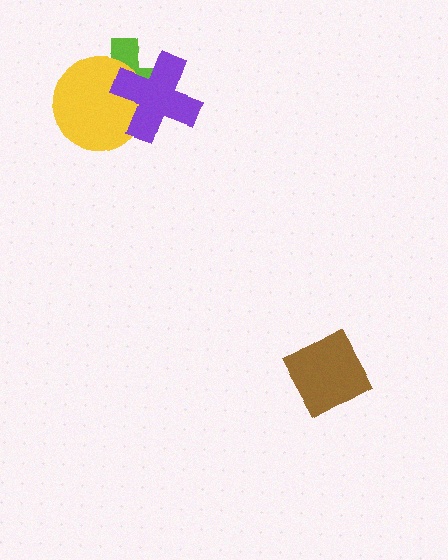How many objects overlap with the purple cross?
2 objects overlap with the purple cross.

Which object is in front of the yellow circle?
The purple cross is in front of the yellow circle.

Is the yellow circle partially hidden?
Yes, it is partially covered by another shape.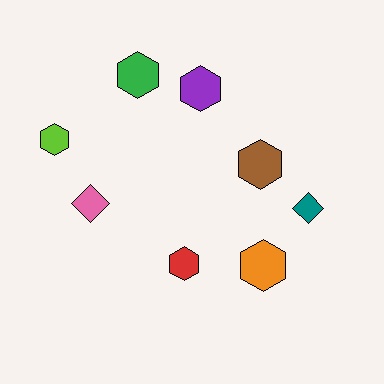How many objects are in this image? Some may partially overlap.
There are 8 objects.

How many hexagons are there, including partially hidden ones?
There are 6 hexagons.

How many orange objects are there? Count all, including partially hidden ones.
There is 1 orange object.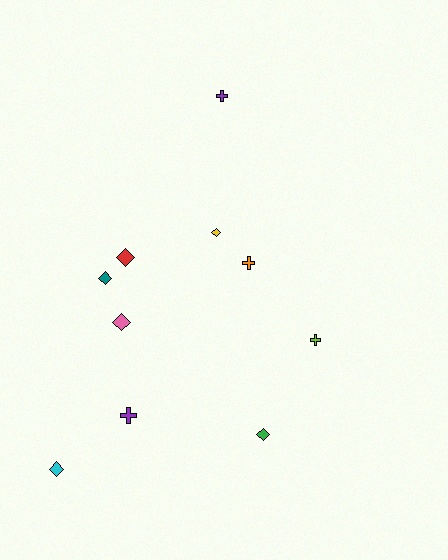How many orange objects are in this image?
There is 1 orange object.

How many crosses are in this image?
There are 4 crosses.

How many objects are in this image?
There are 10 objects.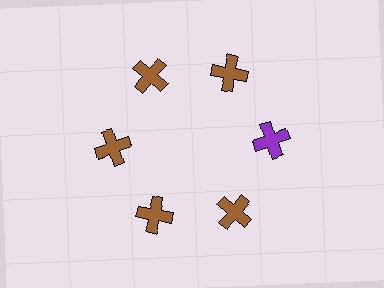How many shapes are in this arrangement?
There are 6 shapes arranged in a ring pattern.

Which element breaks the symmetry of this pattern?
The purple cross at roughly the 3 o'clock position breaks the symmetry. All other shapes are brown crosses.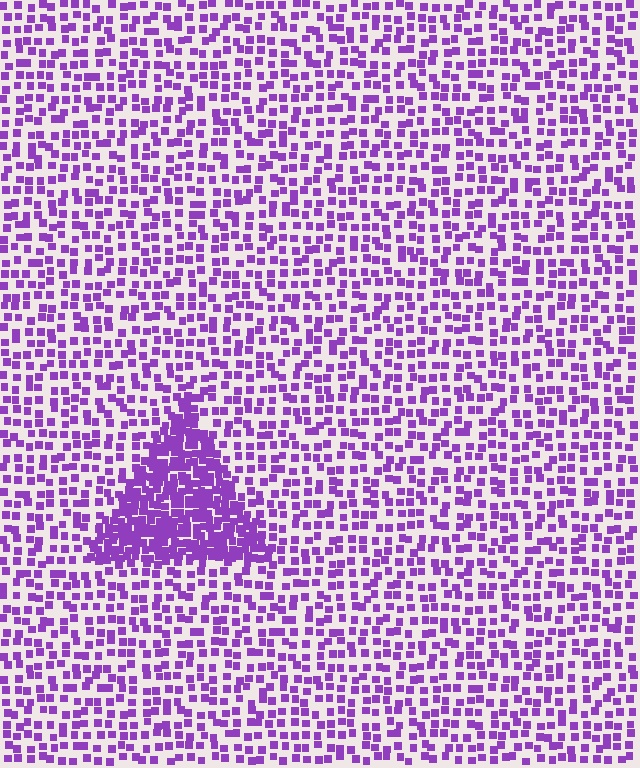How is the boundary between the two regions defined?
The boundary is defined by a change in element density (approximately 2.5x ratio). All elements are the same color, size, and shape.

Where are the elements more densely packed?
The elements are more densely packed inside the triangle boundary.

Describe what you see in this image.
The image contains small purple elements arranged at two different densities. A triangle-shaped region is visible where the elements are more densely packed than the surrounding area.